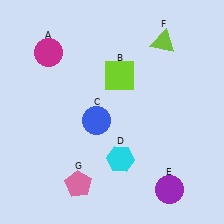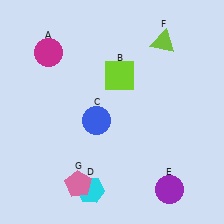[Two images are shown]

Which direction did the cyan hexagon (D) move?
The cyan hexagon (D) moved down.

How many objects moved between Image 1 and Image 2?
1 object moved between the two images.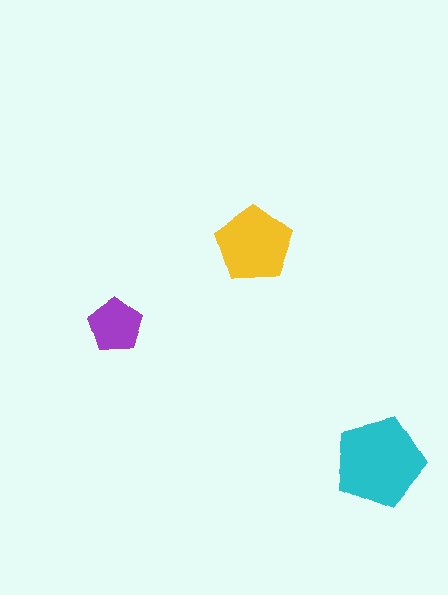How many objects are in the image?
There are 3 objects in the image.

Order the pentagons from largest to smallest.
the cyan one, the yellow one, the purple one.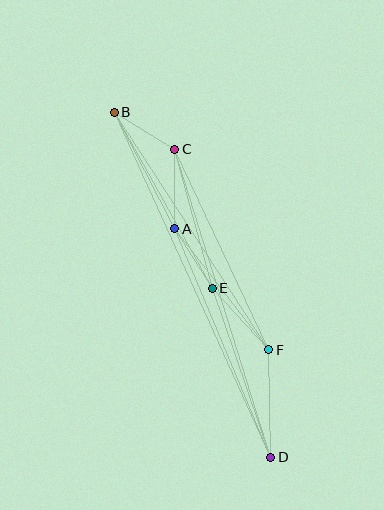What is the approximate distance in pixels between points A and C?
The distance between A and C is approximately 79 pixels.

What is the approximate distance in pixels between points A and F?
The distance between A and F is approximately 153 pixels.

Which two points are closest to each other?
Points A and E are closest to each other.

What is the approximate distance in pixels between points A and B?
The distance between A and B is approximately 131 pixels.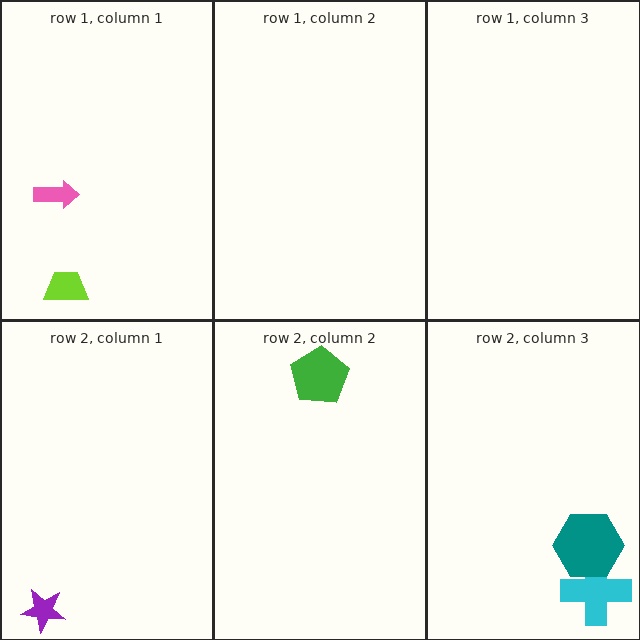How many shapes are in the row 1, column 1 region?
2.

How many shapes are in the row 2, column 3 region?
2.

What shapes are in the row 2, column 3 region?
The cyan cross, the teal hexagon.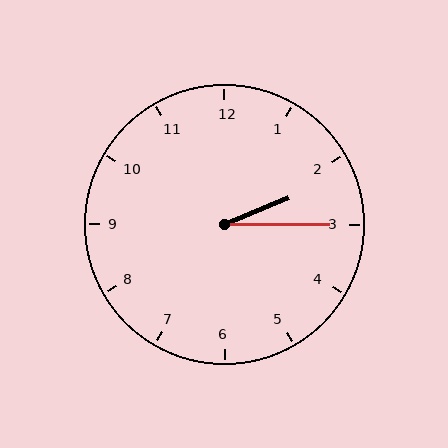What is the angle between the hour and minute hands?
Approximately 22 degrees.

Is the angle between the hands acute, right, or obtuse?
It is acute.